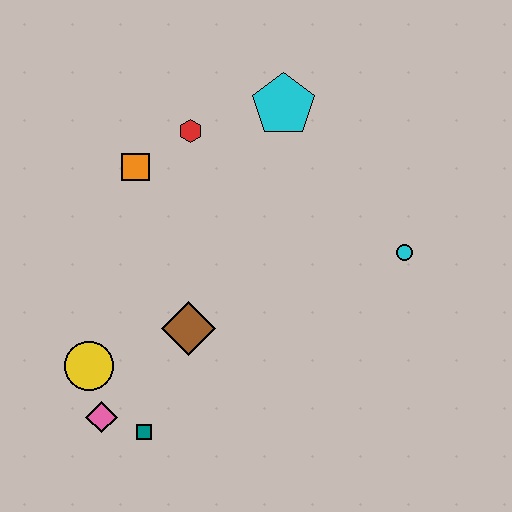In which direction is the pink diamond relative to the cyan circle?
The pink diamond is to the left of the cyan circle.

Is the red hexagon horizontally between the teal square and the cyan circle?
Yes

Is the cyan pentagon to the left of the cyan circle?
Yes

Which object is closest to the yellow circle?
The pink diamond is closest to the yellow circle.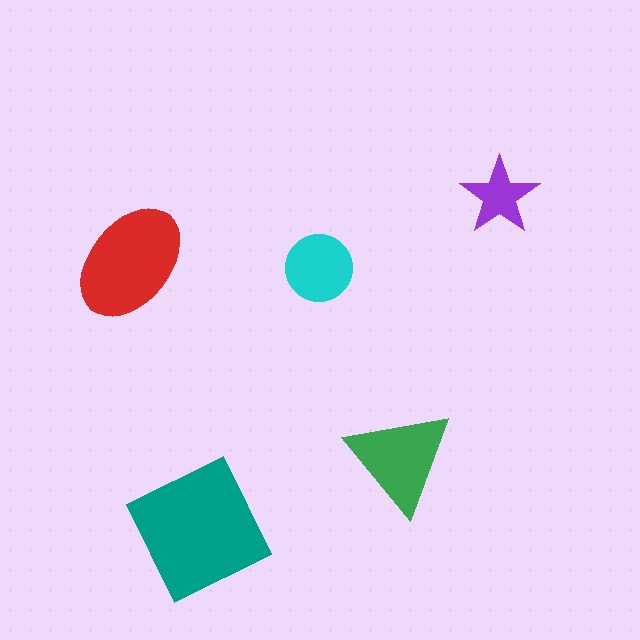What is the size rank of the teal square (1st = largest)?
1st.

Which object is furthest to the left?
The red ellipse is leftmost.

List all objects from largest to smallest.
The teal square, the red ellipse, the green triangle, the cyan circle, the purple star.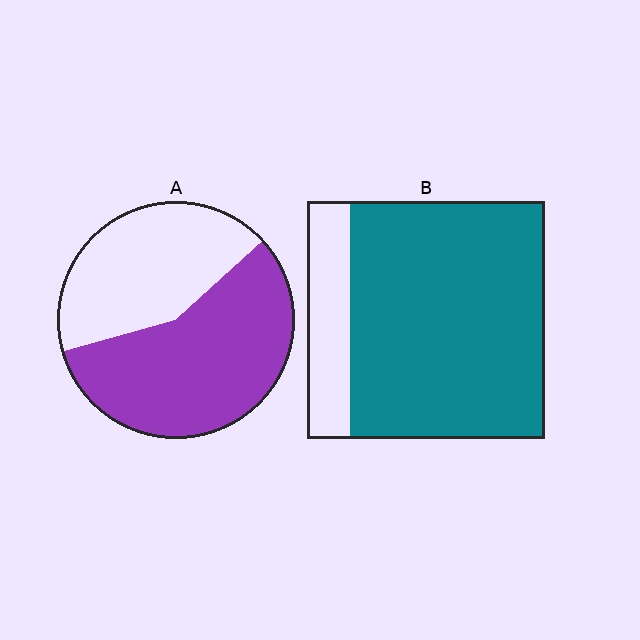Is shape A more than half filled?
Yes.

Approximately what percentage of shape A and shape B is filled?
A is approximately 60% and B is approximately 80%.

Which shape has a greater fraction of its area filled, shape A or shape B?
Shape B.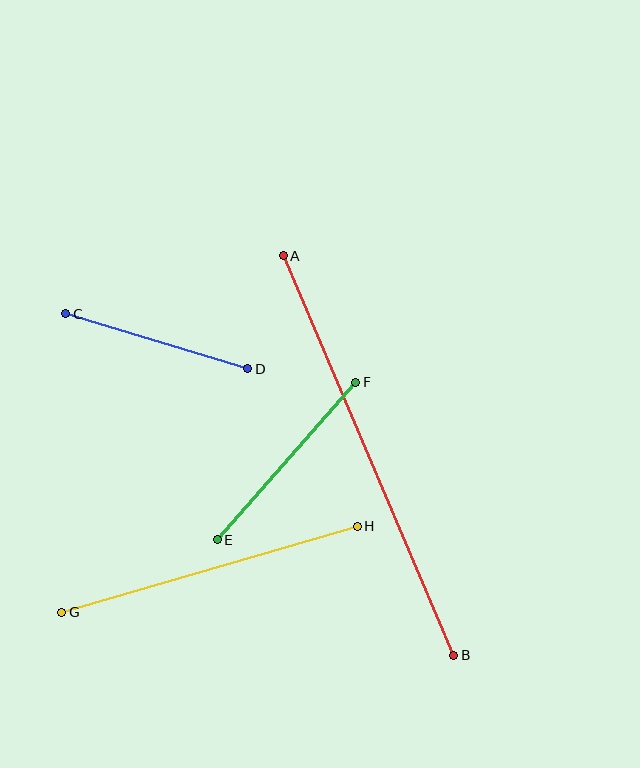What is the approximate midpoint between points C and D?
The midpoint is at approximately (157, 341) pixels.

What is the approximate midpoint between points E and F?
The midpoint is at approximately (286, 461) pixels.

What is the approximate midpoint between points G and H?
The midpoint is at approximately (209, 569) pixels.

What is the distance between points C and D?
The distance is approximately 190 pixels.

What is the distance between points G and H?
The distance is approximately 308 pixels.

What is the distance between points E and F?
The distance is approximately 210 pixels.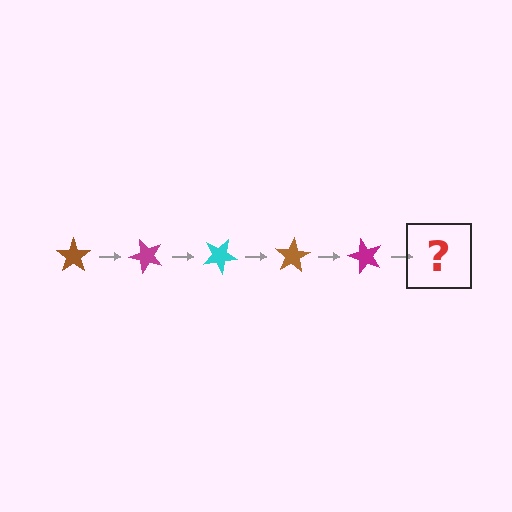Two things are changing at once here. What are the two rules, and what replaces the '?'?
The two rules are that it rotates 50 degrees each step and the color cycles through brown, magenta, and cyan. The '?' should be a cyan star, rotated 250 degrees from the start.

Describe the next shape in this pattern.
It should be a cyan star, rotated 250 degrees from the start.